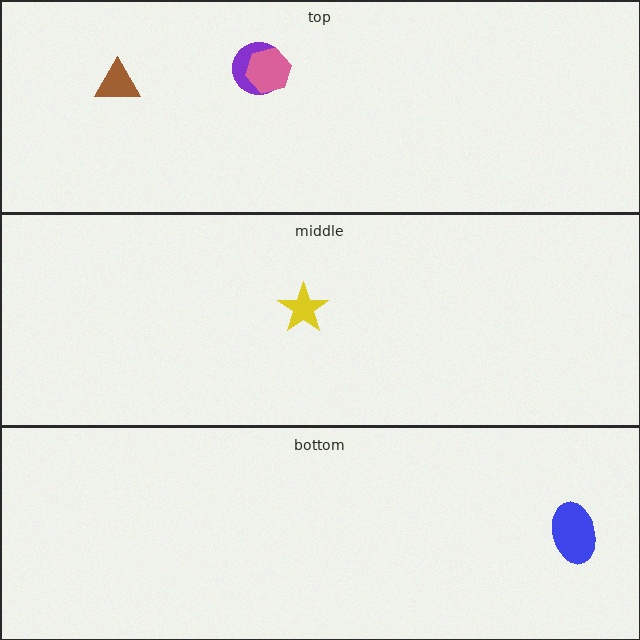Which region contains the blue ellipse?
The bottom region.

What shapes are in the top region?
The purple circle, the brown triangle, the pink hexagon.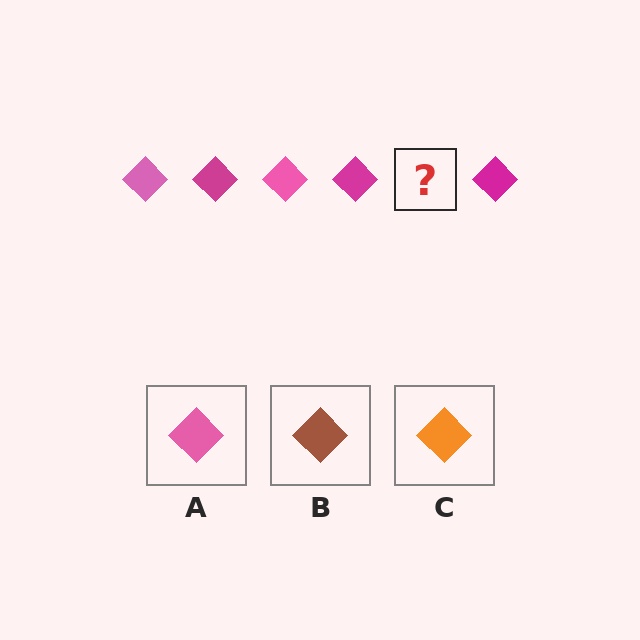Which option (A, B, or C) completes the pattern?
A.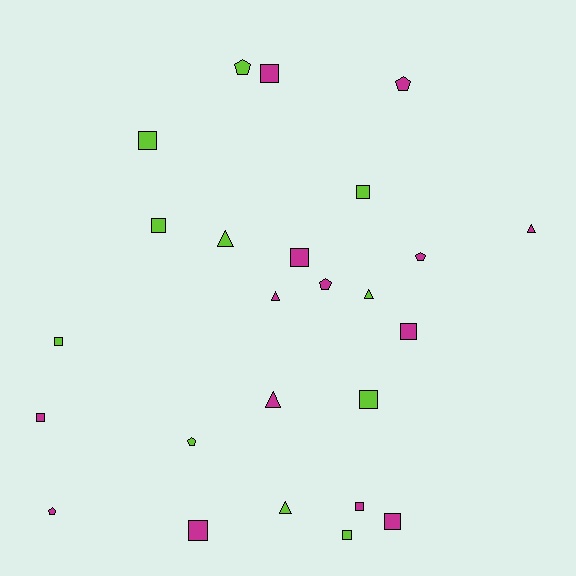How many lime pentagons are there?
There are 2 lime pentagons.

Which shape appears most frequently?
Square, with 13 objects.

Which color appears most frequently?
Magenta, with 14 objects.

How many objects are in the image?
There are 25 objects.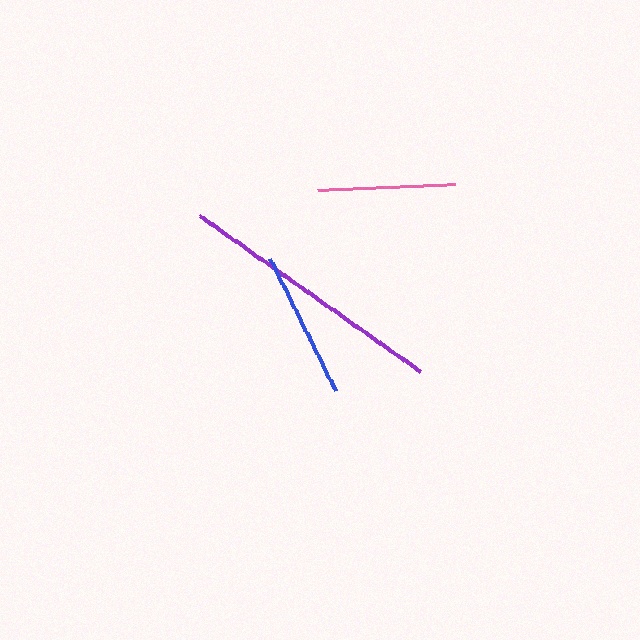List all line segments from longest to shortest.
From longest to shortest: purple, blue, pink.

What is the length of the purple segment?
The purple segment is approximately 270 pixels long.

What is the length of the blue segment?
The blue segment is approximately 147 pixels long.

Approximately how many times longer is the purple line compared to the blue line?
The purple line is approximately 1.8 times the length of the blue line.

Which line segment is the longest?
The purple line is the longest at approximately 270 pixels.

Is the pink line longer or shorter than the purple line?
The purple line is longer than the pink line.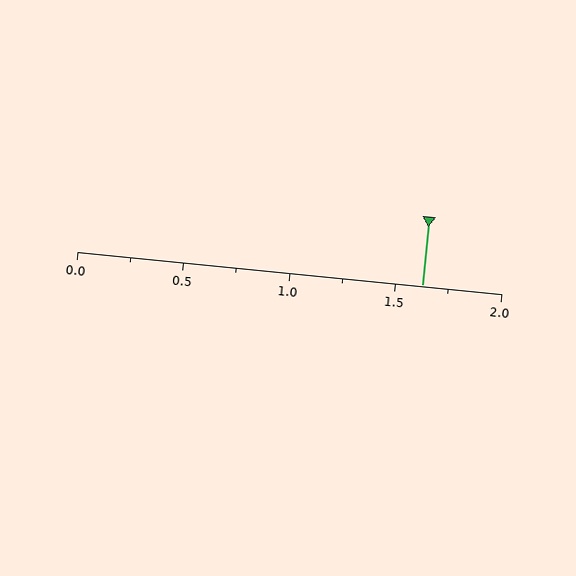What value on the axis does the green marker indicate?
The marker indicates approximately 1.62.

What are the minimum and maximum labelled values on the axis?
The axis runs from 0.0 to 2.0.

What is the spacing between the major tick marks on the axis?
The major ticks are spaced 0.5 apart.